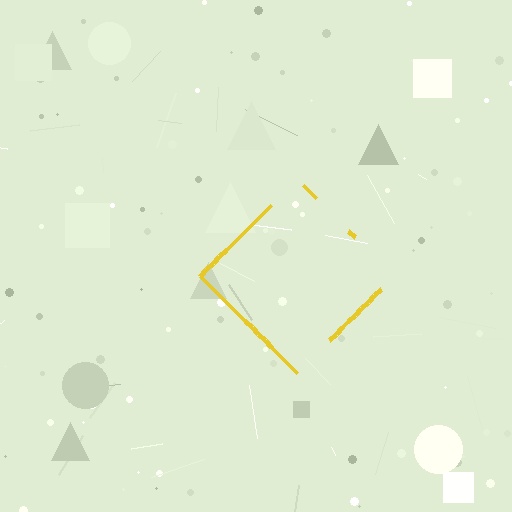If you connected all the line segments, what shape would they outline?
They would outline a diamond.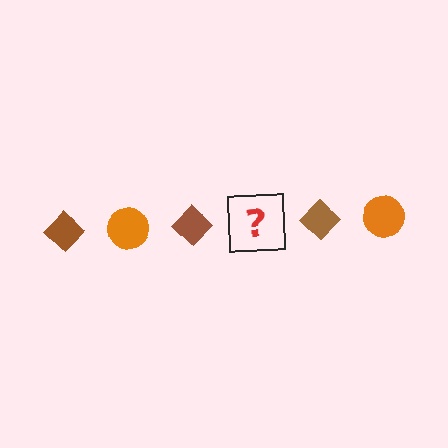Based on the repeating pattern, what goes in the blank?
The blank should be an orange circle.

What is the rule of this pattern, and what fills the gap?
The rule is that the pattern alternates between brown diamond and orange circle. The gap should be filled with an orange circle.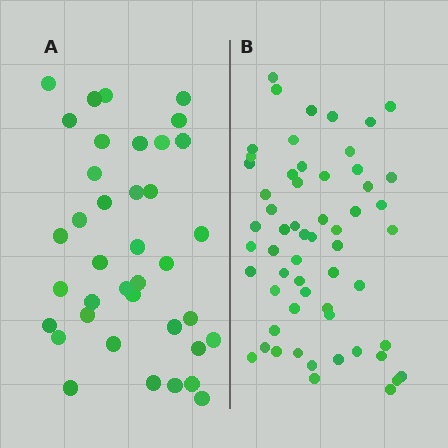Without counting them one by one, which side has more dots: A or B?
Region B (the right region) has more dots.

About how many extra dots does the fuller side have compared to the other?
Region B has approximately 20 more dots than region A.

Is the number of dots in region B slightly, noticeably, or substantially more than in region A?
Region B has substantially more. The ratio is roughly 1.5 to 1.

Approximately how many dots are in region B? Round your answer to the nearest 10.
About 60 dots. (The exact count is 58, which rounds to 60.)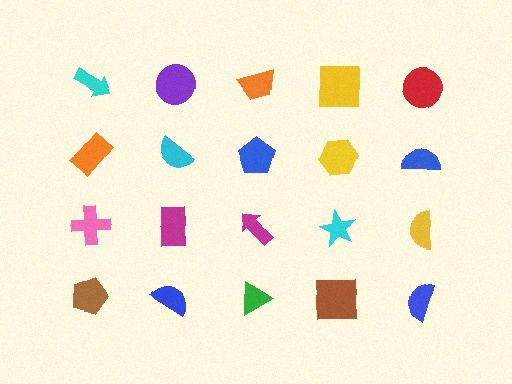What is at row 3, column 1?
A pink cross.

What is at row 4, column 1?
A brown pentagon.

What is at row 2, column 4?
A yellow hexagon.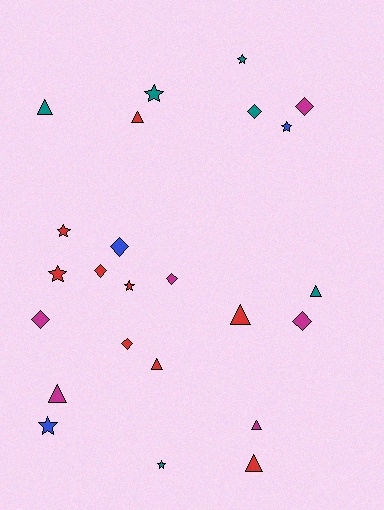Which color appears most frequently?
Red, with 9 objects.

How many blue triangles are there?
There are no blue triangles.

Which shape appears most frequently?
Diamond, with 8 objects.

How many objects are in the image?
There are 24 objects.